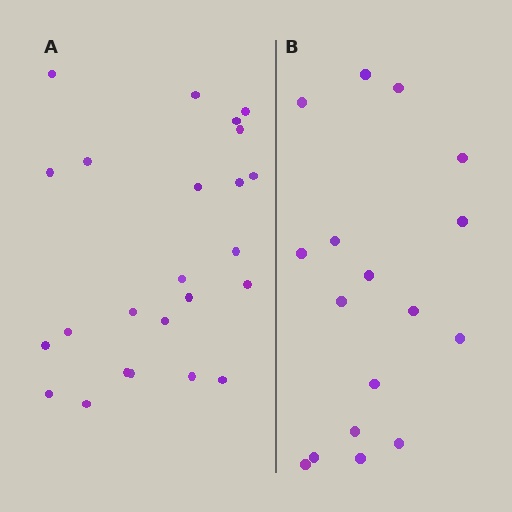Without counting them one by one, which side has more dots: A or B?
Region A (the left region) has more dots.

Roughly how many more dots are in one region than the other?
Region A has roughly 8 or so more dots than region B.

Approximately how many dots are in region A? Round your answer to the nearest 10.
About 20 dots. (The exact count is 24, which rounds to 20.)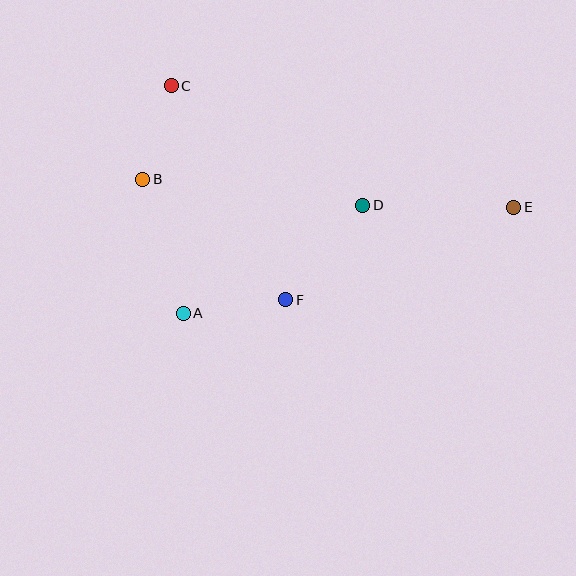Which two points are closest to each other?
Points B and C are closest to each other.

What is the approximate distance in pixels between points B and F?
The distance between B and F is approximately 187 pixels.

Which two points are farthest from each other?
Points B and E are farthest from each other.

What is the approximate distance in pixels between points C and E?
The distance between C and E is approximately 363 pixels.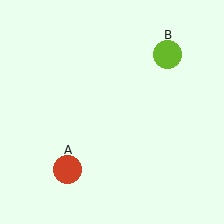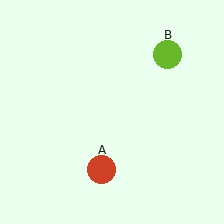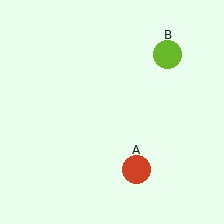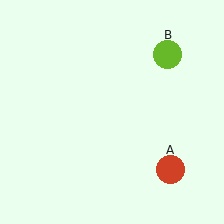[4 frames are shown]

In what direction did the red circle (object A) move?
The red circle (object A) moved right.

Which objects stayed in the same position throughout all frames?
Lime circle (object B) remained stationary.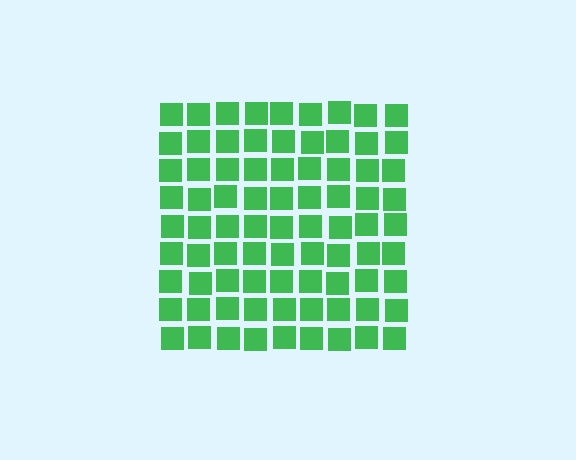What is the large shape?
The large shape is a square.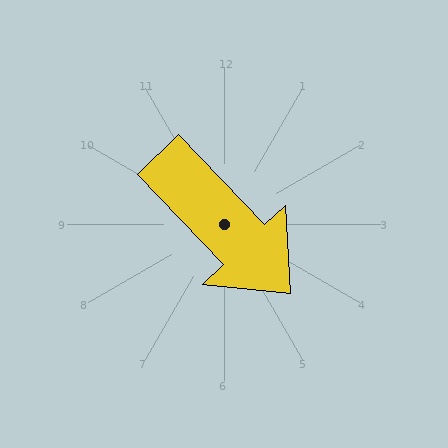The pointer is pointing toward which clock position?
Roughly 5 o'clock.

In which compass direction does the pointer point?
Southeast.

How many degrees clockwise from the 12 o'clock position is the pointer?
Approximately 136 degrees.